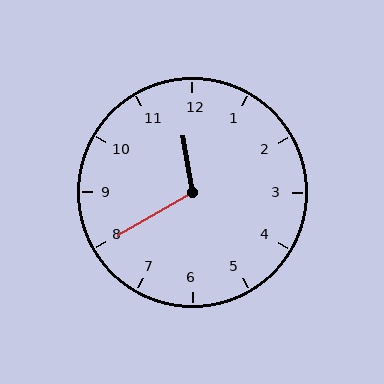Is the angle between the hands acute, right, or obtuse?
It is obtuse.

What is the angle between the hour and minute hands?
Approximately 110 degrees.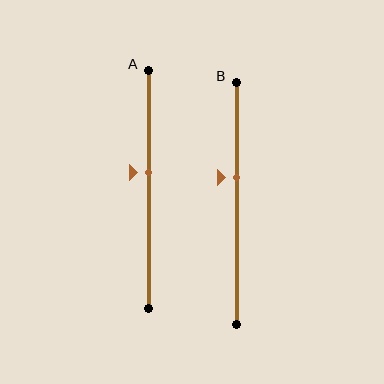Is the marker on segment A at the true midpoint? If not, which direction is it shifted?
No, the marker on segment A is shifted upward by about 7% of the segment length.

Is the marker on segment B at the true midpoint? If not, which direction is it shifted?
No, the marker on segment B is shifted upward by about 11% of the segment length.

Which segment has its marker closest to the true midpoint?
Segment A has its marker closest to the true midpoint.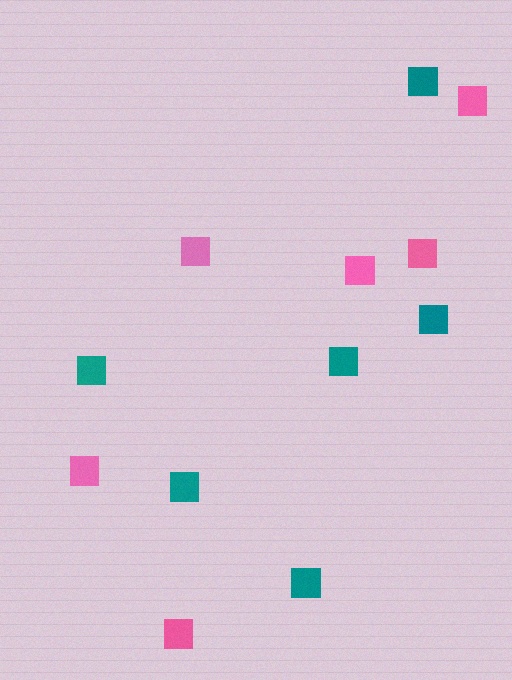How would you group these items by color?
There are 2 groups: one group of pink squares (6) and one group of teal squares (6).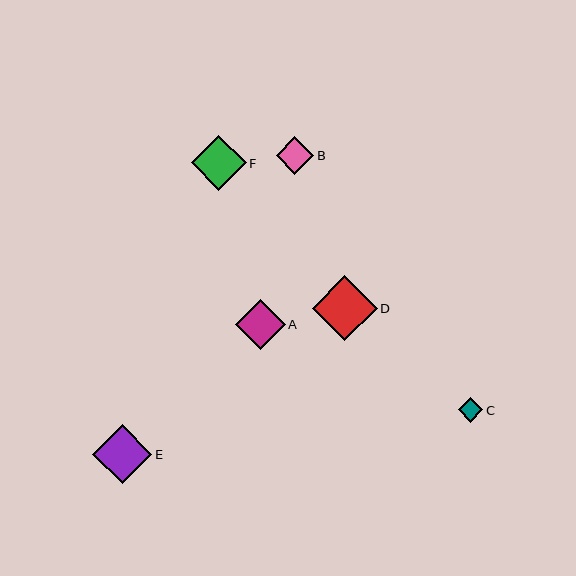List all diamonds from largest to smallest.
From largest to smallest: D, E, F, A, B, C.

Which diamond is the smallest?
Diamond C is the smallest with a size of approximately 25 pixels.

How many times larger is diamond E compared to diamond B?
Diamond E is approximately 1.6 times the size of diamond B.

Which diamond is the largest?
Diamond D is the largest with a size of approximately 65 pixels.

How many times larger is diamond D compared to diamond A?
Diamond D is approximately 1.3 times the size of diamond A.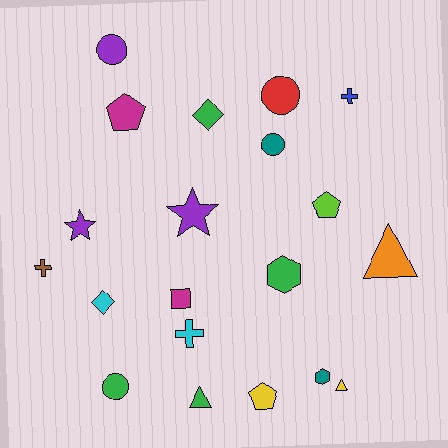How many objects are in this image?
There are 20 objects.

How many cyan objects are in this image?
There are 2 cyan objects.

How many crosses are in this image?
There are 3 crosses.